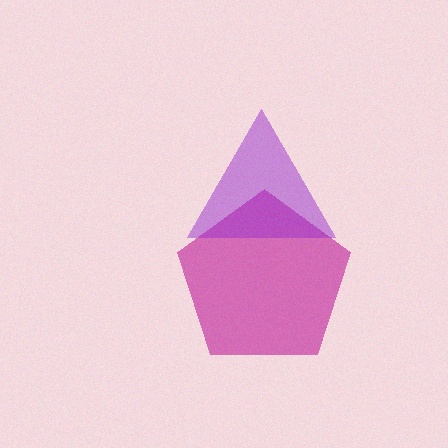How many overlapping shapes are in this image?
There are 2 overlapping shapes in the image.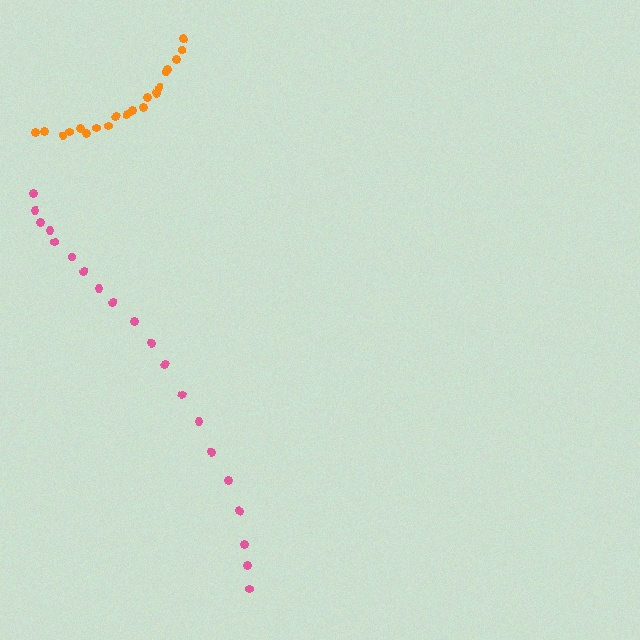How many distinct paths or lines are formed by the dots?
There are 2 distinct paths.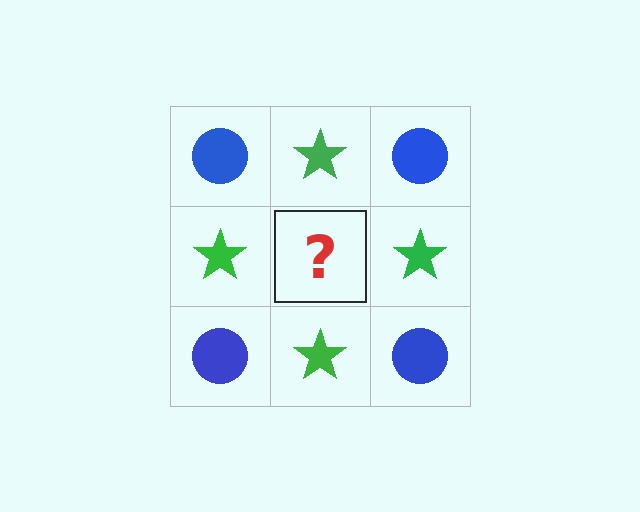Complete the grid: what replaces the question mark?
The question mark should be replaced with a blue circle.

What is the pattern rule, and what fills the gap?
The rule is that it alternates blue circle and green star in a checkerboard pattern. The gap should be filled with a blue circle.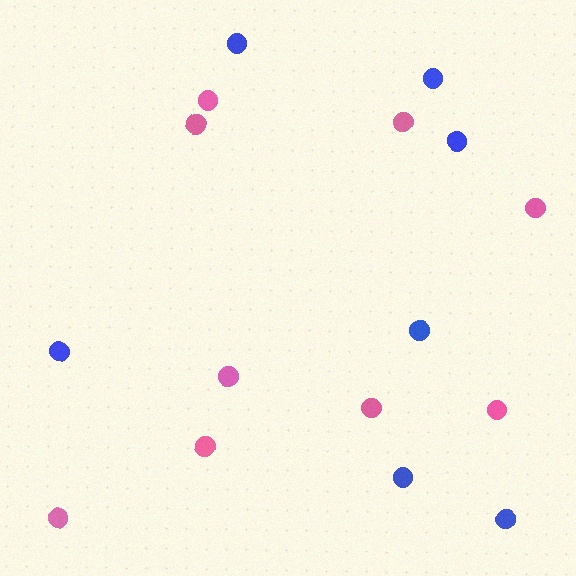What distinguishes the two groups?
There are 2 groups: one group of pink circles (9) and one group of blue circles (7).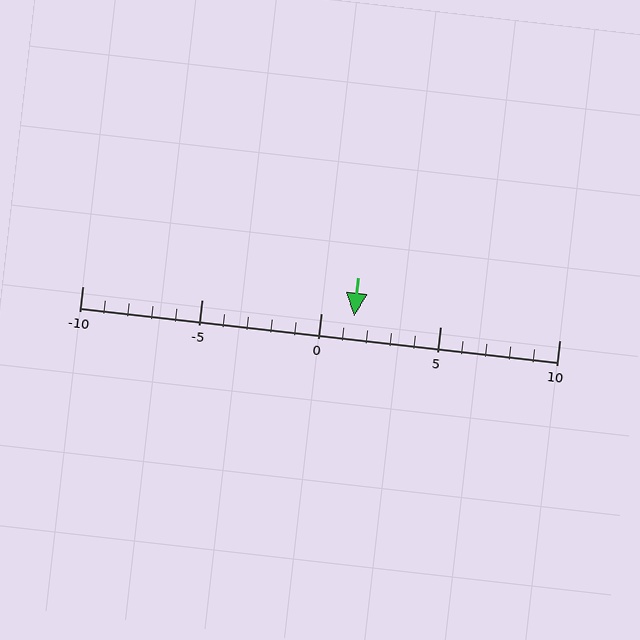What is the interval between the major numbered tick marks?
The major tick marks are spaced 5 units apart.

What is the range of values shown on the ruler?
The ruler shows values from -10 to 10.